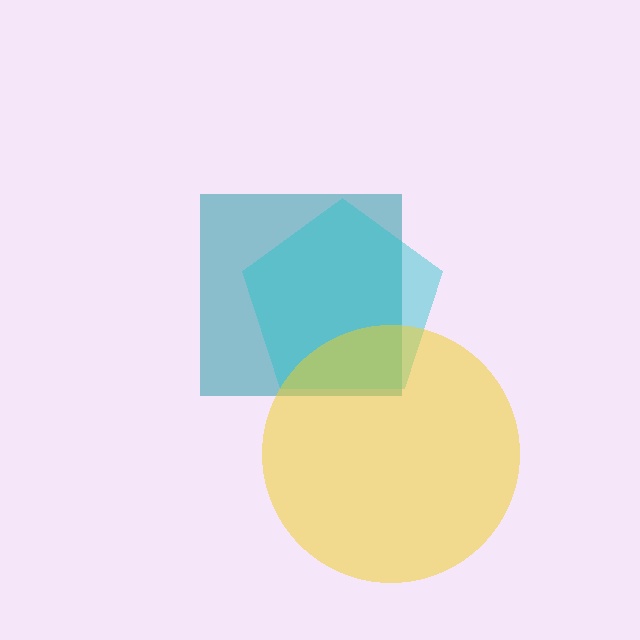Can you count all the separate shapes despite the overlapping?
Yes, there are 3 separate shapes.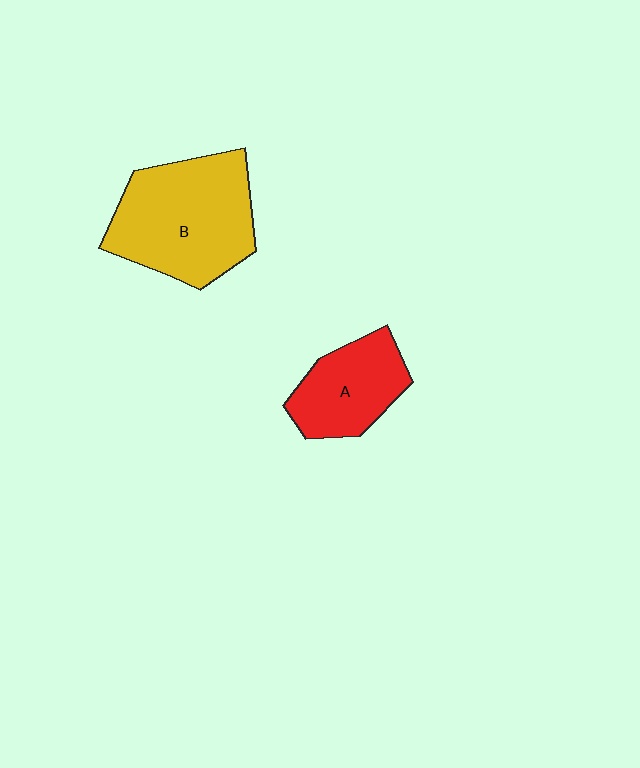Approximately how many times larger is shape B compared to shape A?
Approximately 1.7 times.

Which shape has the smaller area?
Shape A (red).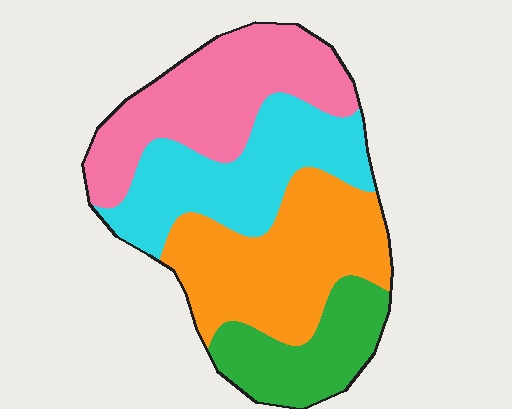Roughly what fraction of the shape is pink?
Pink takes up about one quarter (1/4) of the shape.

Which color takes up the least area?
Green, at roughly 15%.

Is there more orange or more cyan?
Orange.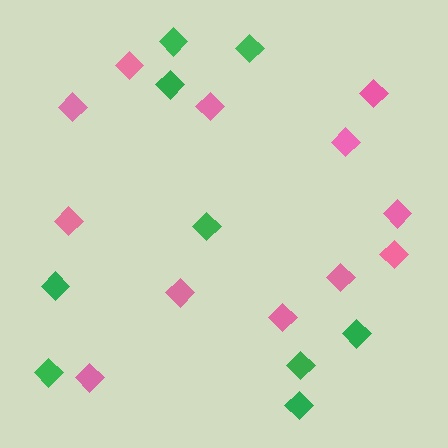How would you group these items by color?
There are 2 groups: one group of green diamonds (9) and one group of pink diamonds (12).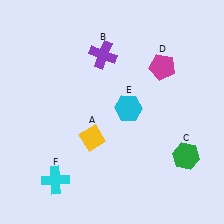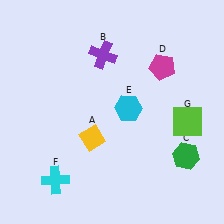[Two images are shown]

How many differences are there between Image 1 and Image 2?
There is 1 difference between the two images.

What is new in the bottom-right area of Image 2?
A lime square (G) was added in the bottom-right area of Image 2.